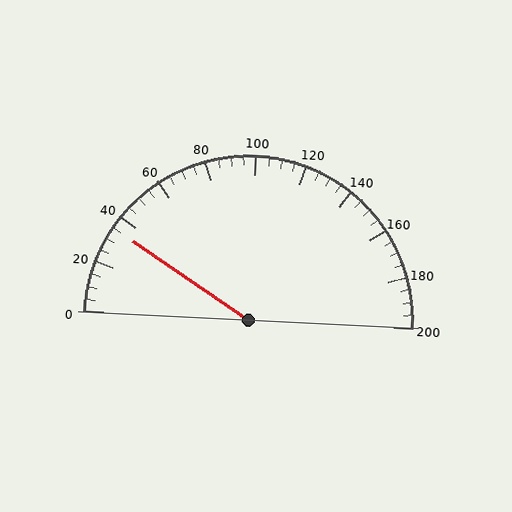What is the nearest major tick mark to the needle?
The nearest major tick mark is 40.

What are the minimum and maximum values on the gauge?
The gauge ranges from 0 to 200.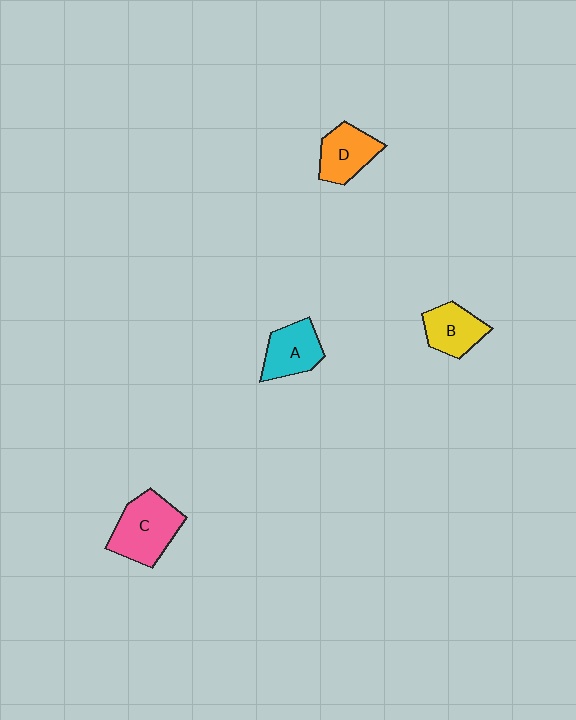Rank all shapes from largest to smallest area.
From largest to smallest: C (pink), A (cyan), D (orange), B (yellow).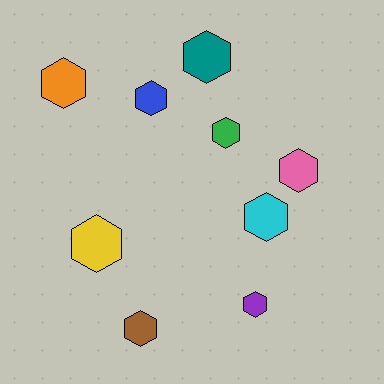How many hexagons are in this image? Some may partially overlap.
There are 9 hexagons.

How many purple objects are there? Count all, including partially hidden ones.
There is 1 purple object.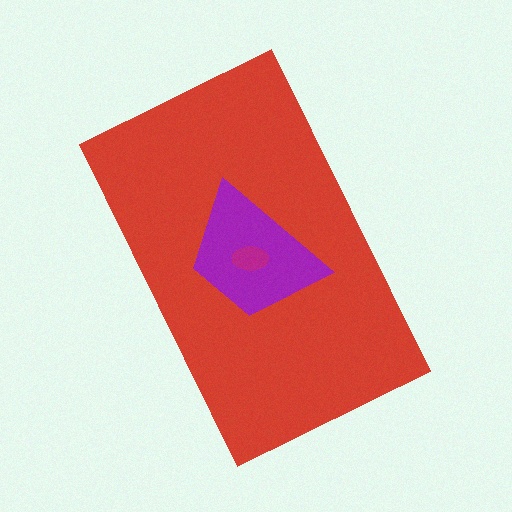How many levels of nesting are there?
3.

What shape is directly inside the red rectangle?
The purple trapezoid.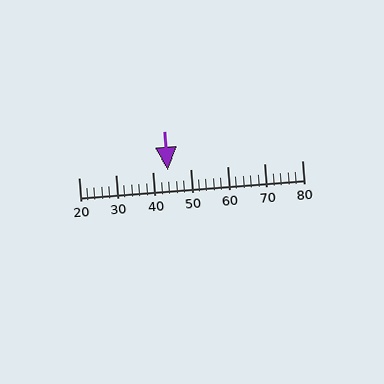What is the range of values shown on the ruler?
The ruler shows values from 20 to 80.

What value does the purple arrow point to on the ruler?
The purple arrow points to approximately 44.